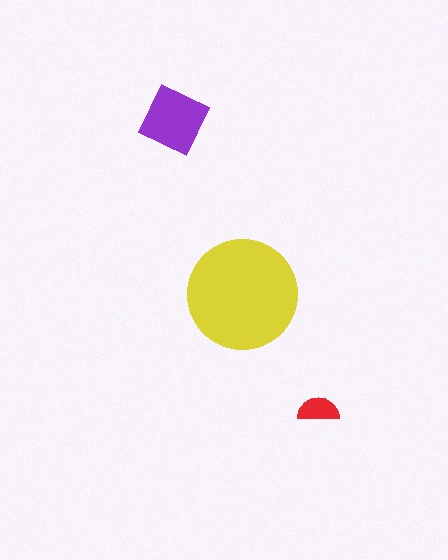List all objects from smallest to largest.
The red semicircle, the purple diamond, the yellow circle.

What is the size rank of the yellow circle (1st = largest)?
1st.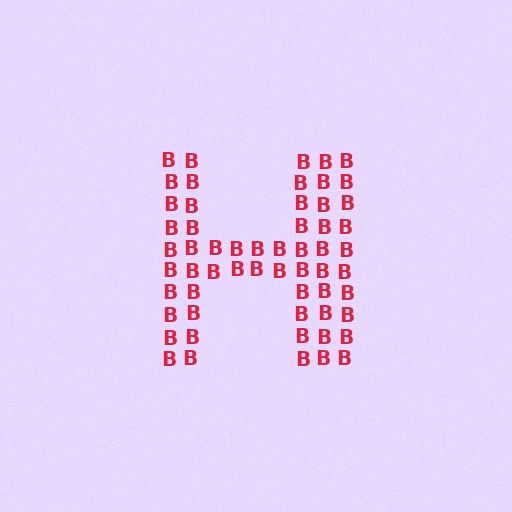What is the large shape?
The large shape is the letter H.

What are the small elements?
The small elements are letter B's.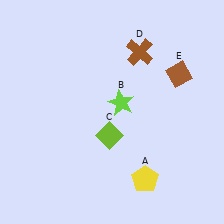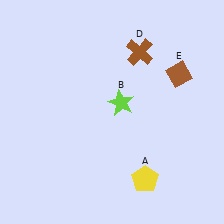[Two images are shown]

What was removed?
The lime diamond (C) was removed in Image 2.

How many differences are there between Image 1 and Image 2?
There is 1 difference between the two images.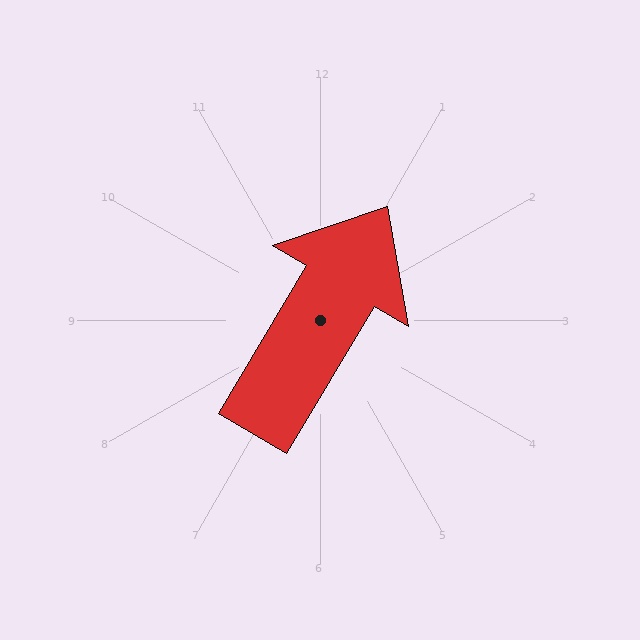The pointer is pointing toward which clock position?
Roughly 1 o'clock.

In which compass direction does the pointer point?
Northeast.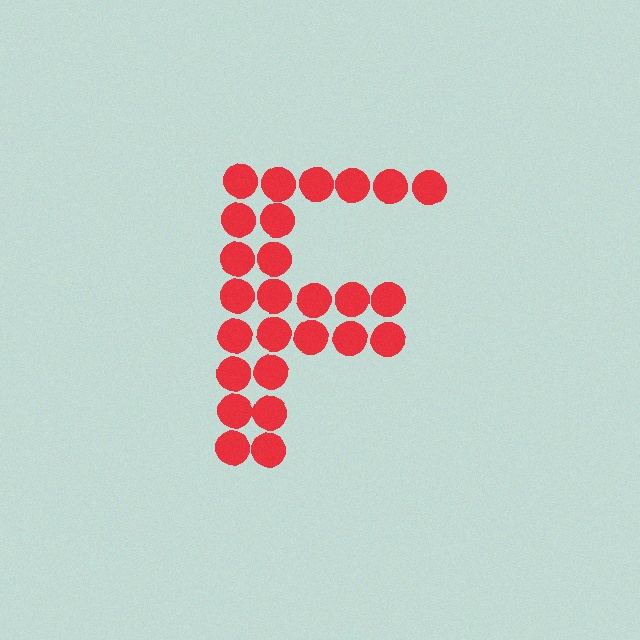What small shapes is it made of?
It is made of small circles.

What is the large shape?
The large shape is the letter F.